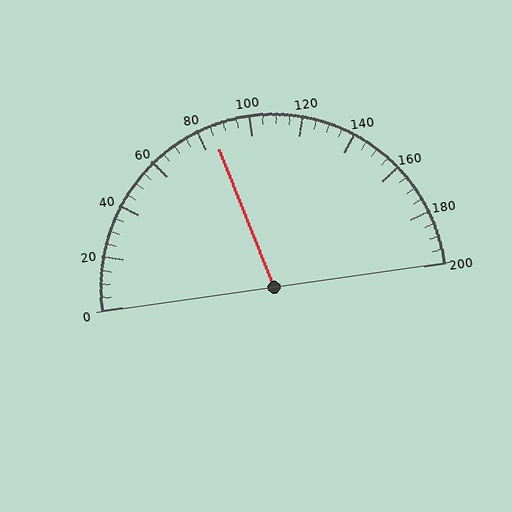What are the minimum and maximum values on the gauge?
The gauge ranges from 0 to 200.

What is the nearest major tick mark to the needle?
The nearest major tick mark is 80.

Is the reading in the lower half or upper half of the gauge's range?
The reading is in the lower half of the range (0 to 200).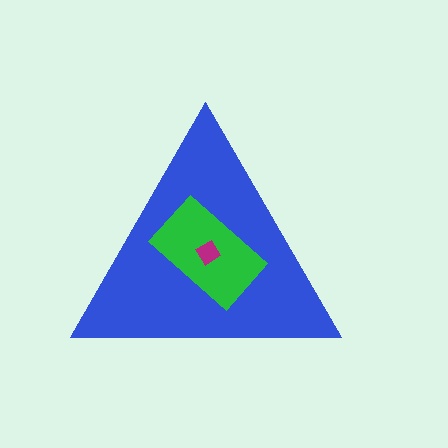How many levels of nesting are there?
3.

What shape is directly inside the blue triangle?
The green rectangle.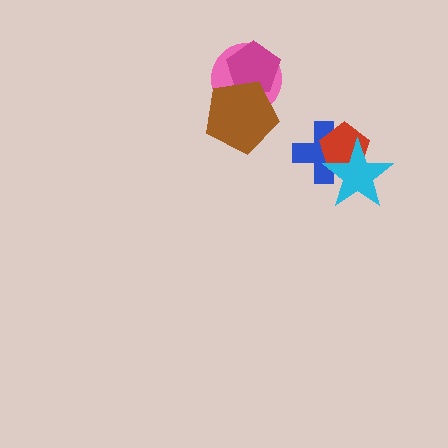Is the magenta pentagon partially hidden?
Yes, it is partially covered by another shape.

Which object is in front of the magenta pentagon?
The brown pentagon is in front of the magenta pentagon.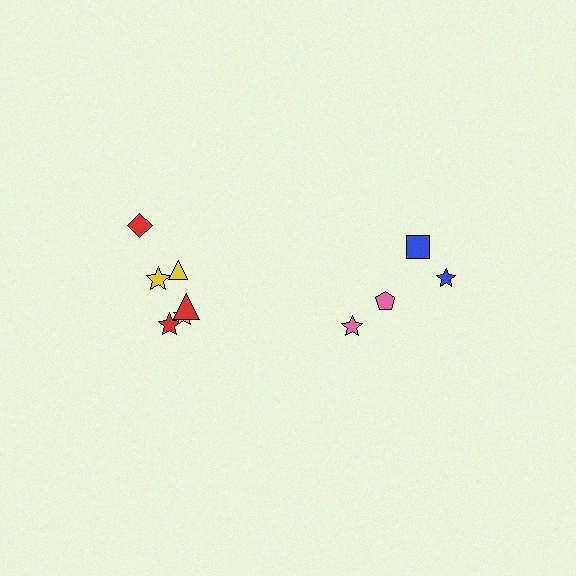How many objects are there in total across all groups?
There are 10 objects.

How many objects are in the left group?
There are 6 objects.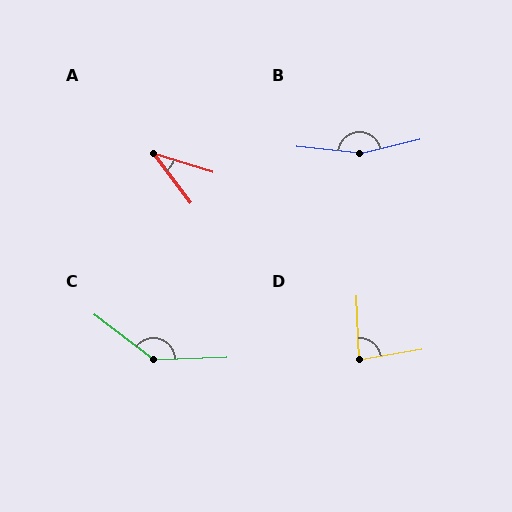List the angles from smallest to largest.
A (35°), D (83°), C (140°), B (160°).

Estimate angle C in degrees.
Approximately 140 degrees.